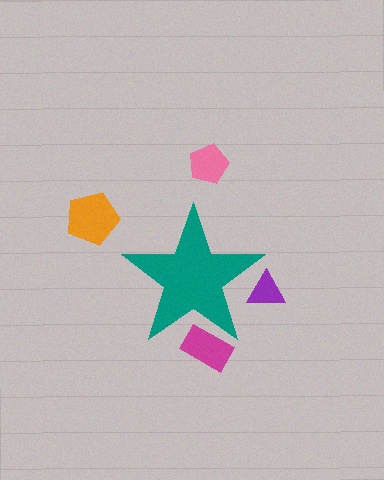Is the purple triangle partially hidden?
Yes, the purple triangle is partially hidden behind the teal star.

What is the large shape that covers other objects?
A teal star.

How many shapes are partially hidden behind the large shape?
2 shapes are partially hidden.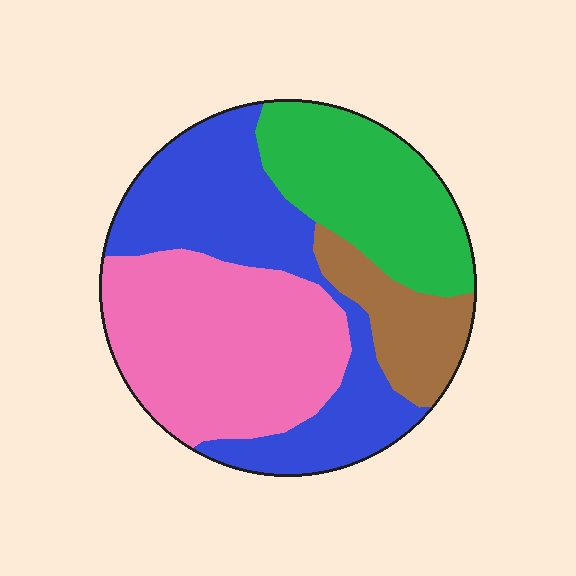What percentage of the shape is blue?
Blue takes up about one third (1/3) of the shape.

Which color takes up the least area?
Brown, at roughly 10%.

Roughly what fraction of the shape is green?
Green takes up about one quarter (1/4) of the shape.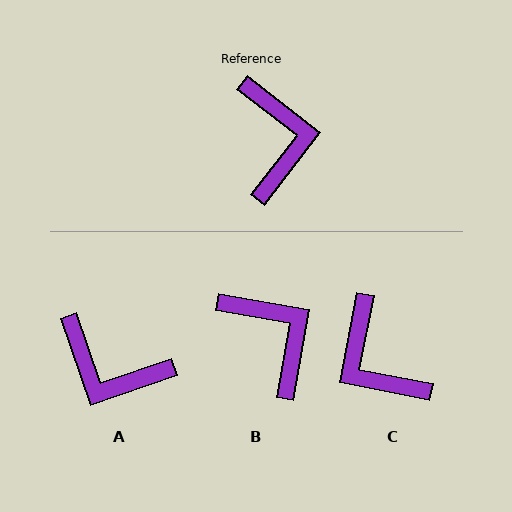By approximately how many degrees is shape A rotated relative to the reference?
Approximately 124 degrees clockwise.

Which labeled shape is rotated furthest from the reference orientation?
C, about 154 degrees away.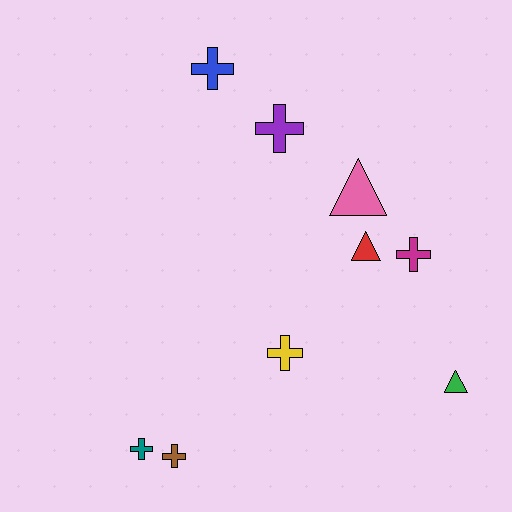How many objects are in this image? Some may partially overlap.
There are 9 objects.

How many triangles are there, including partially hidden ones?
There are 3 triangles.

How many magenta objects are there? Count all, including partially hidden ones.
There is 1 magenta object.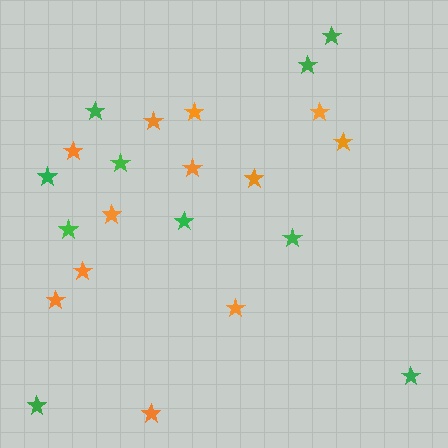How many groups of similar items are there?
There are 2 groups: one group of green stars (10) and one group of orange stars (12).